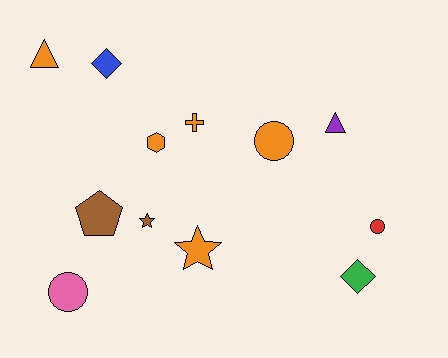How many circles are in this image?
There are 3 circles.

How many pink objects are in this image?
There is 1 pink object.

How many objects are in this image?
There are 12 objects.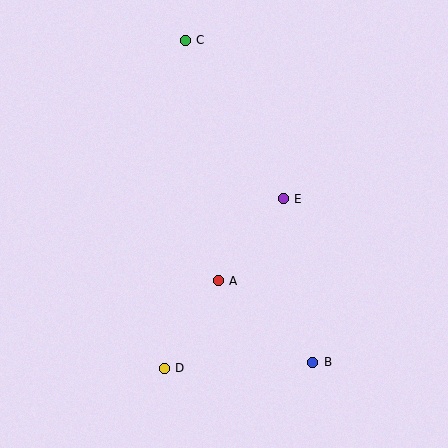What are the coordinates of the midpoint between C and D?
The midpoint between C and D is at (175, 204).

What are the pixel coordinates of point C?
Point C is at (185, 40).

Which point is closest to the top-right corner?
Point E is closest to the top-right corner.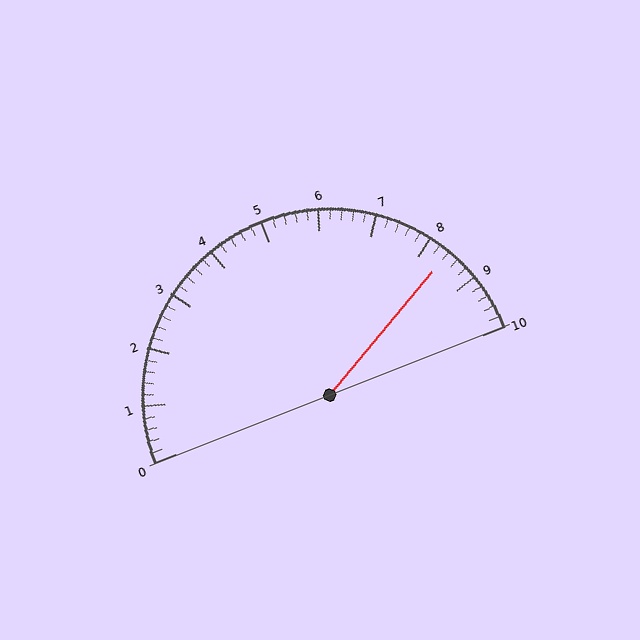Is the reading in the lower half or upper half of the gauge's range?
The reading is in the upper half of the range (0 to 10).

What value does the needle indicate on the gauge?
The needle indicates approximately 8.4.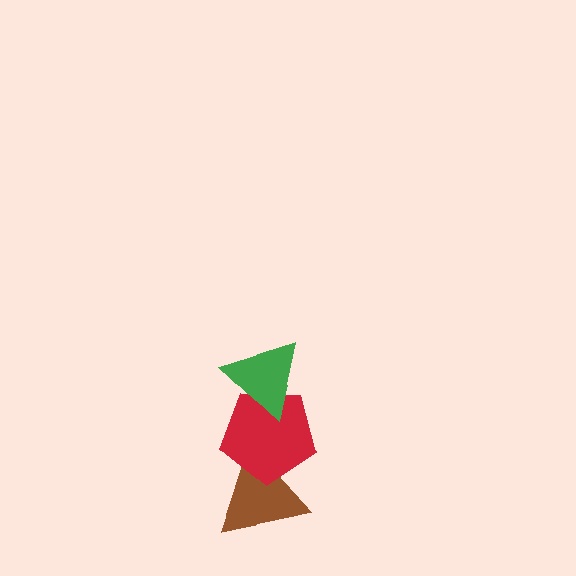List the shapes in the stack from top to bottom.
From top to bottom: the green triangle, the red pentagon, the brown triangle.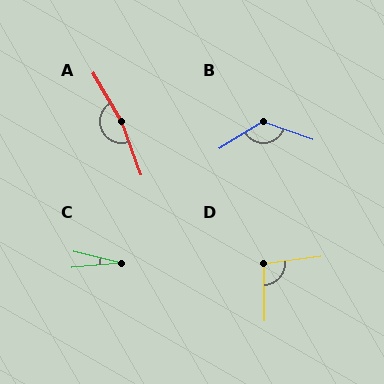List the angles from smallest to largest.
C (18°), D (96°), B (128°), A (169°).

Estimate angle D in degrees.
Approximately 96 degrees.